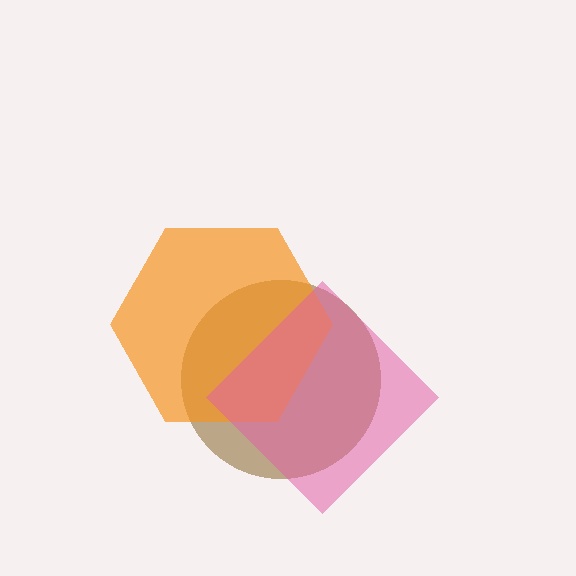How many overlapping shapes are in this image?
There are 3 overlapping shapes in the image.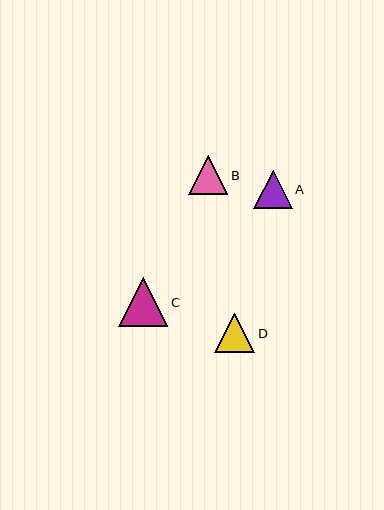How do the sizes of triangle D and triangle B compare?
Triangle D and triangle B are approximately the same size.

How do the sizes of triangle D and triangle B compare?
Triangle D and triangle B are approximately the same size.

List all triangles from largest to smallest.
From largest to smallest: C, D, B, A.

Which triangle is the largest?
Triangle C is the largest with a size of approximately 50 pixels.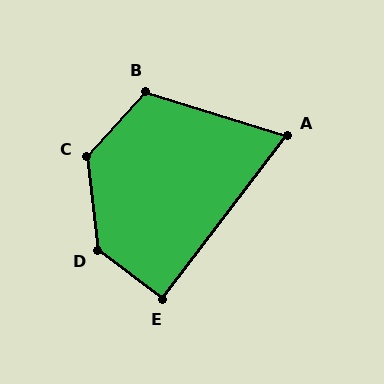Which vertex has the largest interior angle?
D, at approximately 133 degrees.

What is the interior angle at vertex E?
Approximately 90 degrees (approximately right).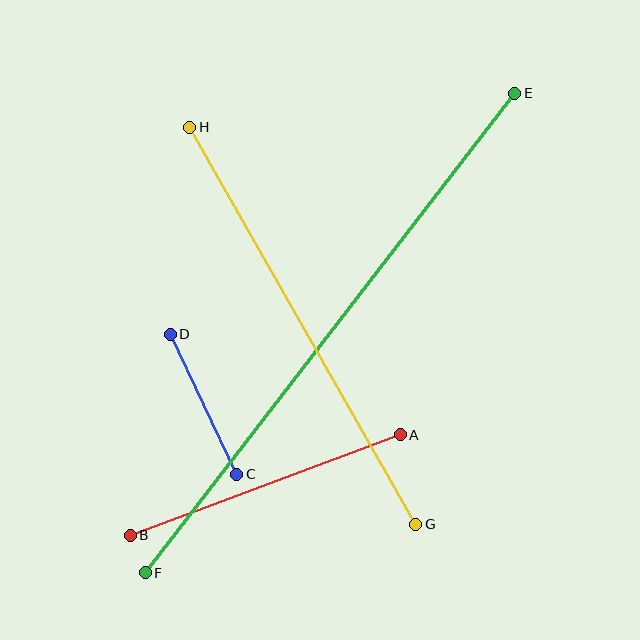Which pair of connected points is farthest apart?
Points E and F are farthest apart.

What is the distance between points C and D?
The distance is approximately 155 pixels.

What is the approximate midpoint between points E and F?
The midpoint is at approximately (330, 333) pixels.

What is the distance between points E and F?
The distance is approximately 606 pixels.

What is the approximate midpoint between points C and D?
The midpoint is at approximately (203, 404) pixels.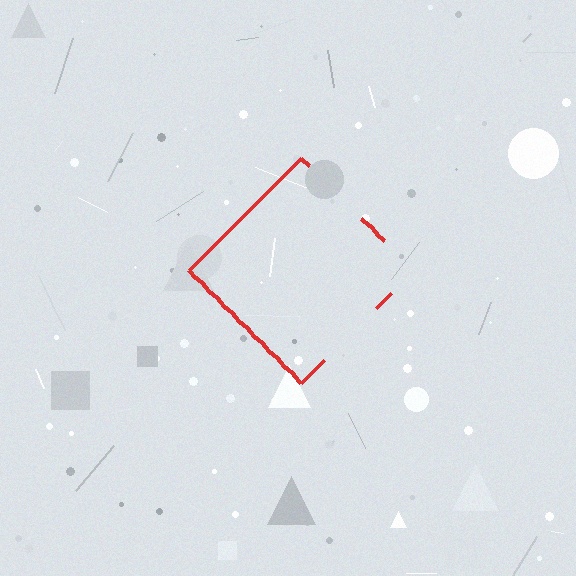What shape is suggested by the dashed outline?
The dashed outline suggests a diamond.